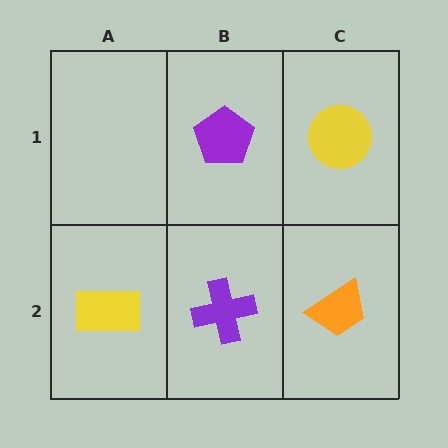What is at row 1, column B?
A purple pentagon.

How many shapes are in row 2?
3 shapes.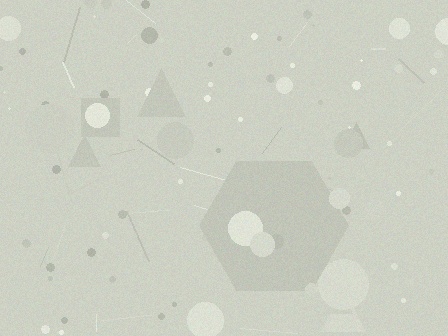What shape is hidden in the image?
A hexagon is hidden in the image.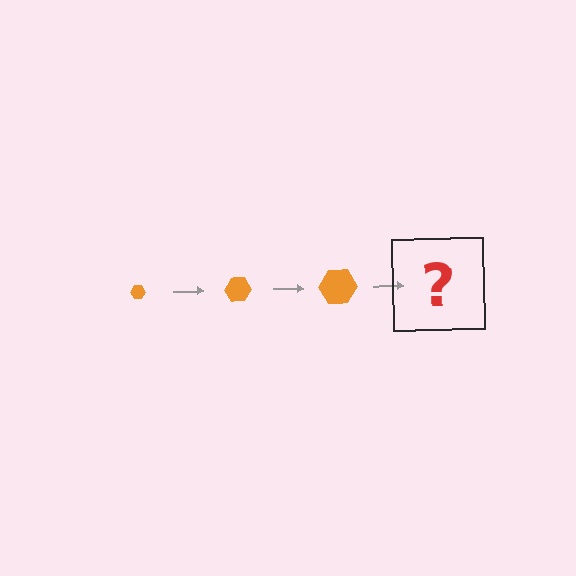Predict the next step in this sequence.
The next step is an orange hexagon, larger than the previous one.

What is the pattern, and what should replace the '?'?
The pattern is that the hexagon gets progressively larger each step. The '?' should be an orange hexagon, larger than the previous one.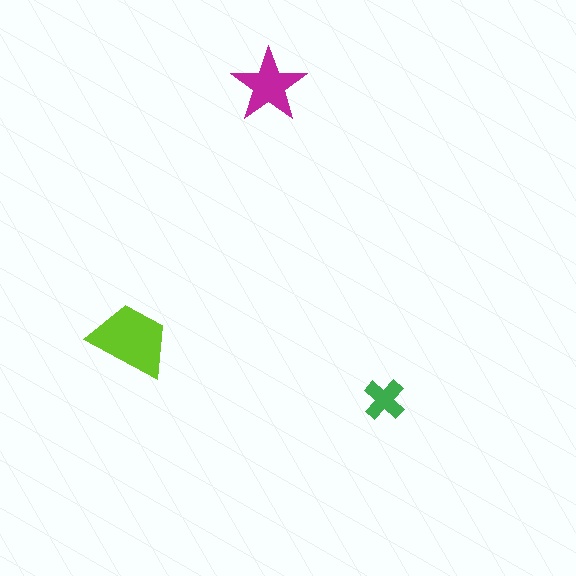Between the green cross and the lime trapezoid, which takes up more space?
The lime trapezoid.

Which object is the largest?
The lime trapezoid.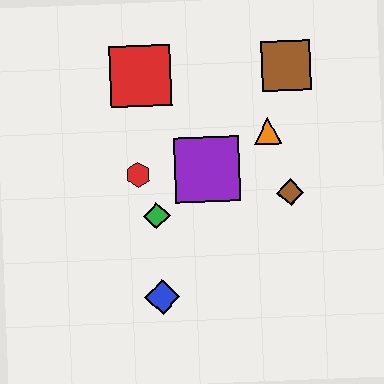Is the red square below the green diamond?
No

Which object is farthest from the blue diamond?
The brown square is farthest from the blue diamond.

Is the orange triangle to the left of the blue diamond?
No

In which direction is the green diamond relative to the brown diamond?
The green diamond is to the left of the brown diamond.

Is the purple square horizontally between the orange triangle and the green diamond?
Yes